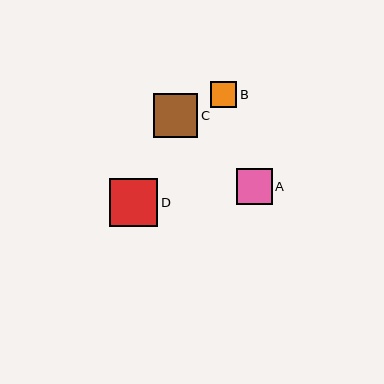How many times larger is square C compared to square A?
Square C is approximately 1.2 times the size of square A.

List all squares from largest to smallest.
From largest to smallest: D, C, A, B.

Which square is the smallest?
Square B is the smallest with a size of approximately 26 pixels.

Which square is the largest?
Square D is the largest with a size of approximately 48 pixels.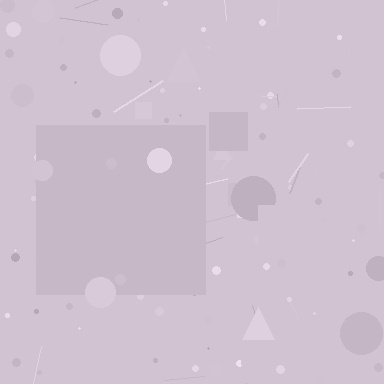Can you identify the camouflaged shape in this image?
The camouflaged shape is a square.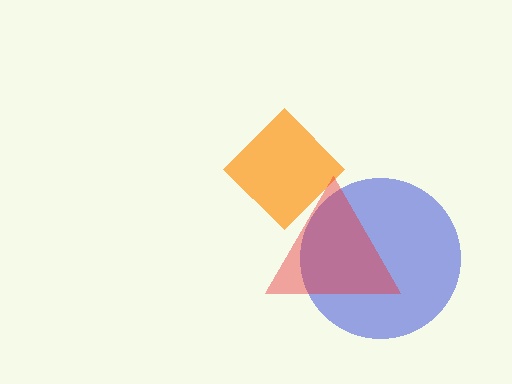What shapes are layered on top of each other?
The layered shapes are: a blue circle, an orange diamond, a red triangle.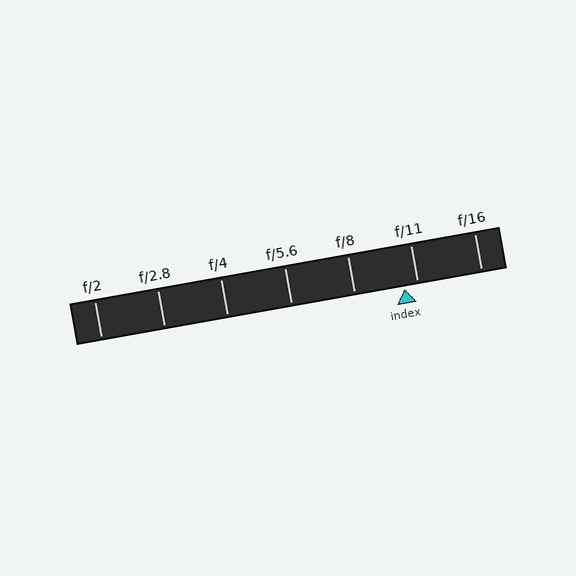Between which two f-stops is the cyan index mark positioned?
The index mark is between f/8 and f/11.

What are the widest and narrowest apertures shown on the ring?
The widest aperture shown is f/2 and the narrowest is f/16.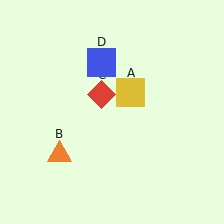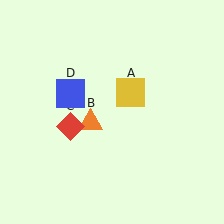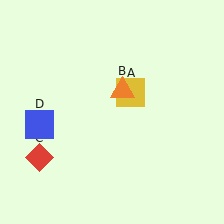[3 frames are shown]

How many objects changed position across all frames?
3 objects changed position: orange triangle (object B), red diamond (object C), blue square (object D).